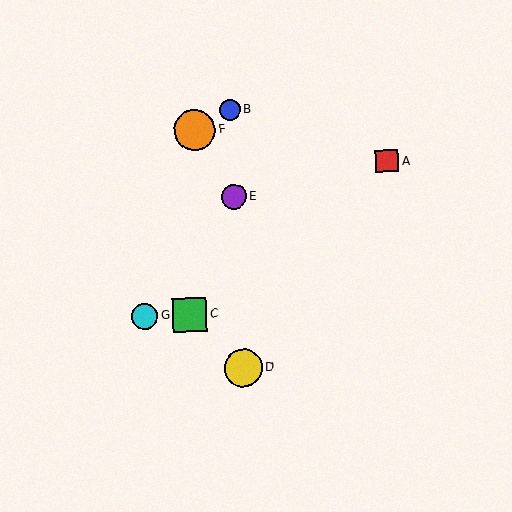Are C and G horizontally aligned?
Yes, both are at y≈315.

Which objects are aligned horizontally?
Objects C, G are aligned horizontally.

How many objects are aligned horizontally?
2 objects (C, G) are aligned horizontally.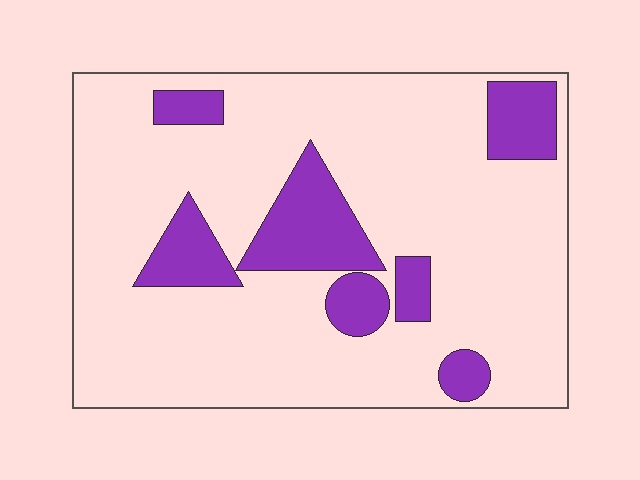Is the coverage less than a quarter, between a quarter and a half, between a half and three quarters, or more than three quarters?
Less than a quarter.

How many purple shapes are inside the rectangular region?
7.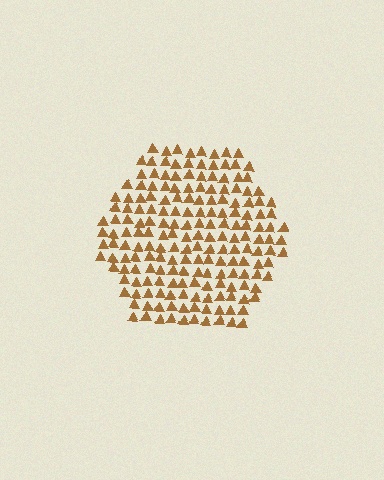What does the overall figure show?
The overall figure shows a hexagon.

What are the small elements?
The small elements are triangles.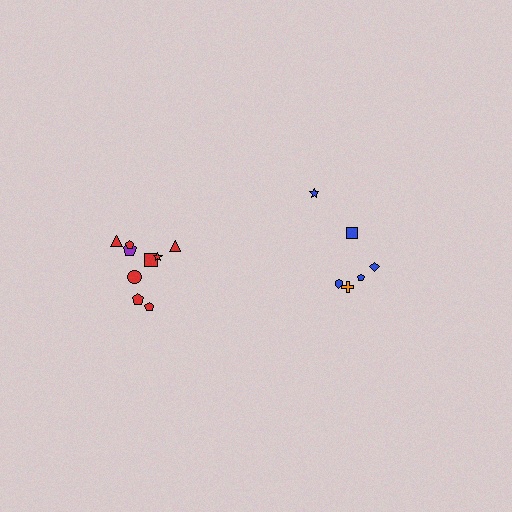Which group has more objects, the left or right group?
The left group.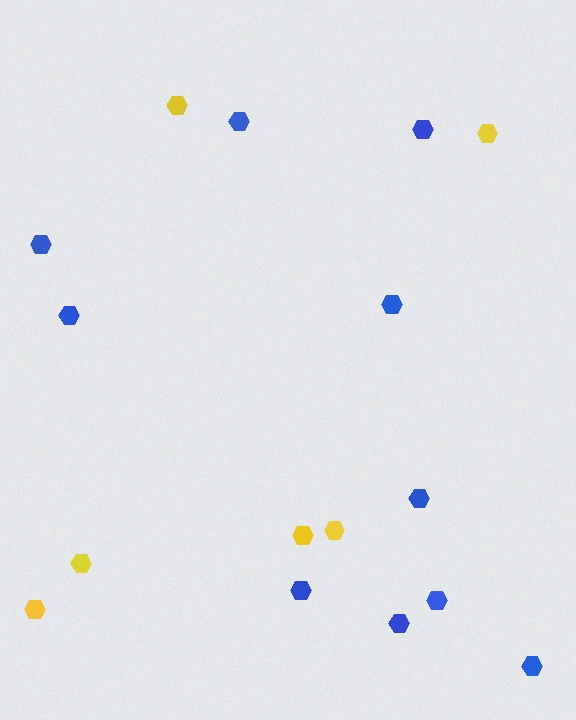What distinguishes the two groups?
There are 2 groups: one group of yellow hexagons (6) and one group of blue hexagons (10).